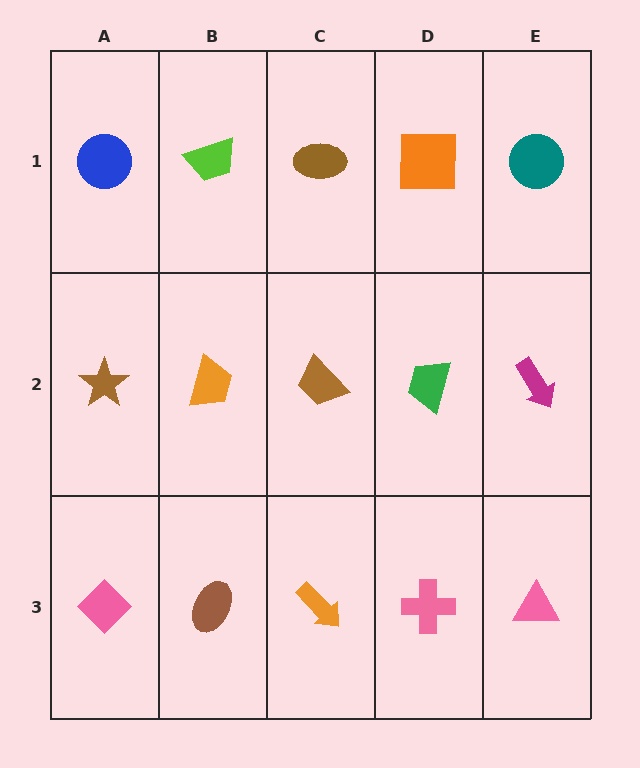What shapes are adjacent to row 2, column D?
An orange square (row 1, column D), a pink cross (row 3, column D), a brown trapezoid (row 2, column C), a magenta arrow (row 2, column E).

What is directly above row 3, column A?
A brown star.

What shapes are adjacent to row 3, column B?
An orange trapezoid (row 2, column B), a pink diamond (row 3, column A), an orange arrow (row 3, column C).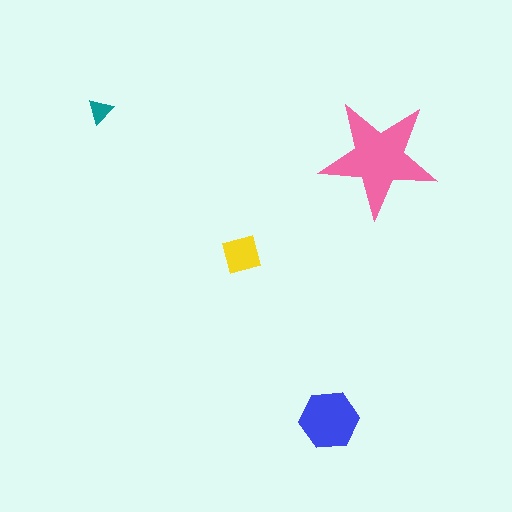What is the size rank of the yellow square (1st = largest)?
3rd.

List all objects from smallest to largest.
The teal triangle, the yellow square, the blue hexagon, the pink star.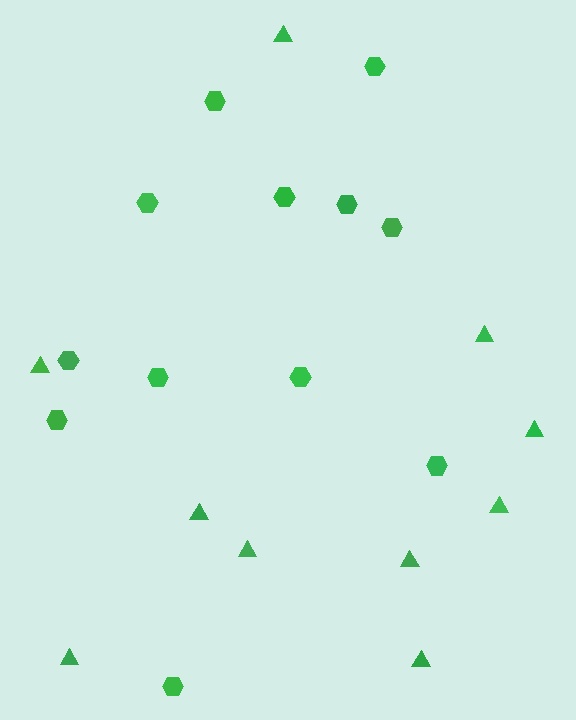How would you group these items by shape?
There are 2 groups: one group of triangles (10) and one group of hexagons (12).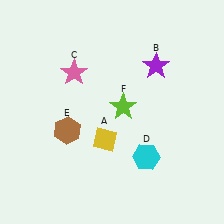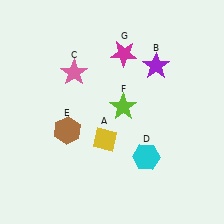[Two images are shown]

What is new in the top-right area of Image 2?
A magenta star (G) was added in the top-right area of Image 2.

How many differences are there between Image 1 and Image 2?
There is 1 difference between the two images.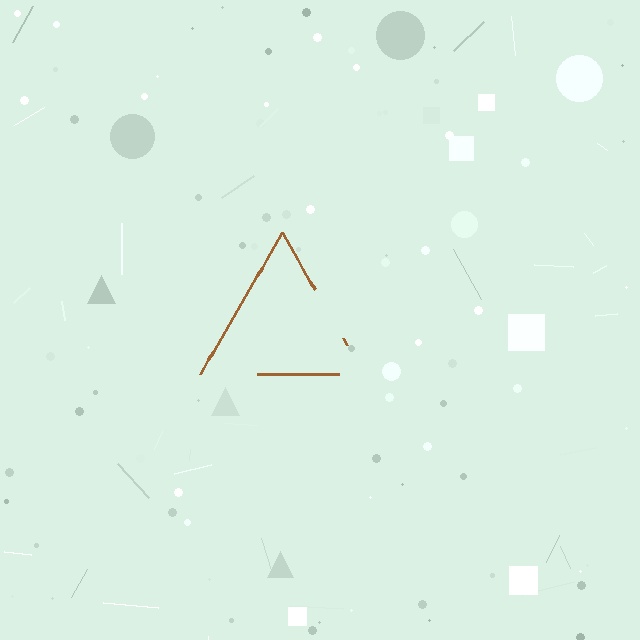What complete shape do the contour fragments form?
The contour fragments form a triangle.